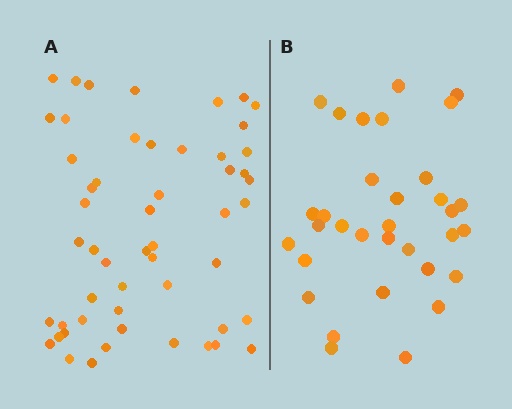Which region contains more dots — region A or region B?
Region A (the left region) has more dots.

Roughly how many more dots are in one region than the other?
Region A has approximately 20 more dots than region B.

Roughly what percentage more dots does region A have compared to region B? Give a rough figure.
About 60% more.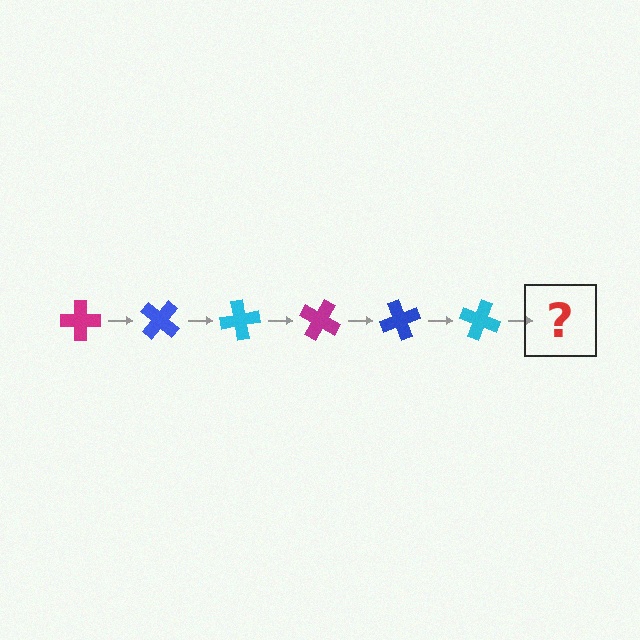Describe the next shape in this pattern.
It should be a magenta cross, rotated 240 degrees from the start.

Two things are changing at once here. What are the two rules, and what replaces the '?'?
The two rules are that it rotates 40 degrees each step and the color cycles through magenta, blue, and cyan. The '?' should be a magenta cross, rotated 240 degrees from the start.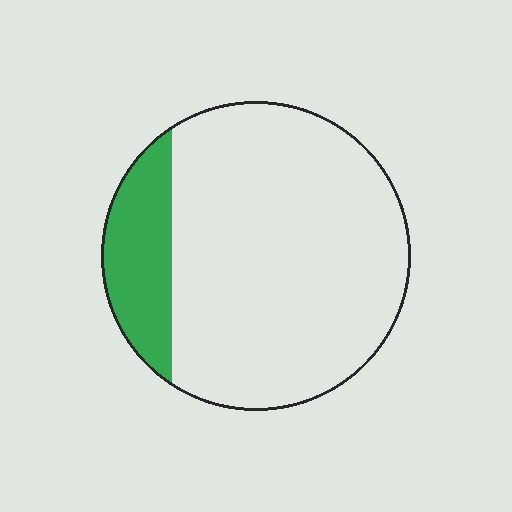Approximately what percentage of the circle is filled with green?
Approximately 15%.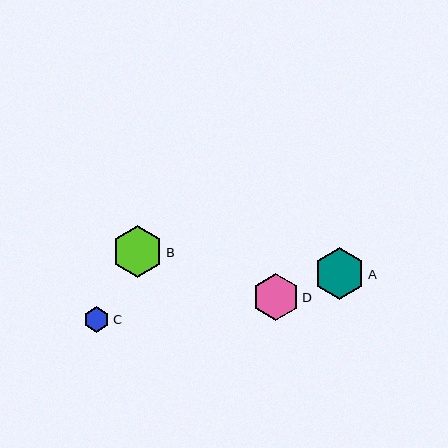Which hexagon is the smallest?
Hexagon C is the smallest with a size of approximately 25 pixels.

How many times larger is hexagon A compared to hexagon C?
Hexagon A is approximately 2.0 times the size of hexagon C.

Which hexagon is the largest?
Hexagon A is the largest with a size of approximately 52 pixels.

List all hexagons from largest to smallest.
From largest to smallest: A, B, D, C.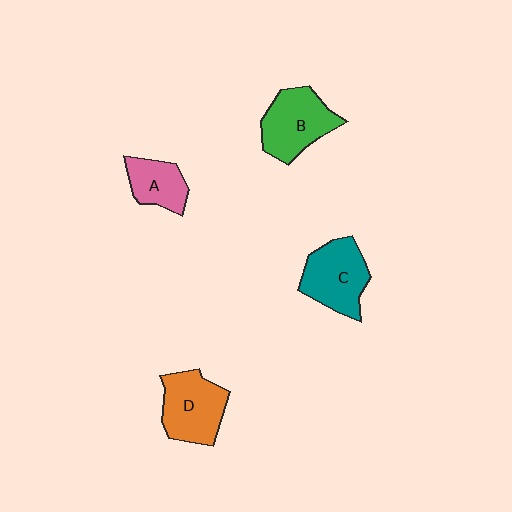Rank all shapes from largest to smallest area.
From largest to smallest: B (green), C (teal), D (orange), A (pink).